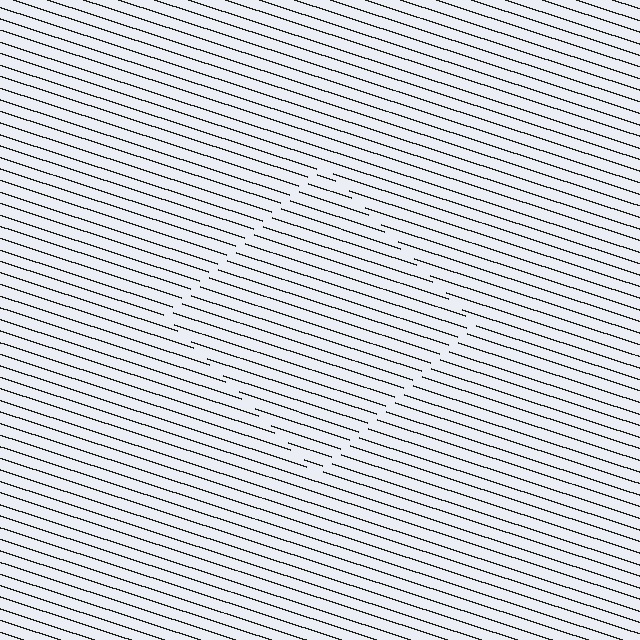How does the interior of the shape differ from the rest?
The interior of the shape contains the same grating, shifted by half a period — the contour is defined by the phase discontinuity where line-ends from the inner and outer gratings abut.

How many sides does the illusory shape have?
4 sides — the line-ends trace a square.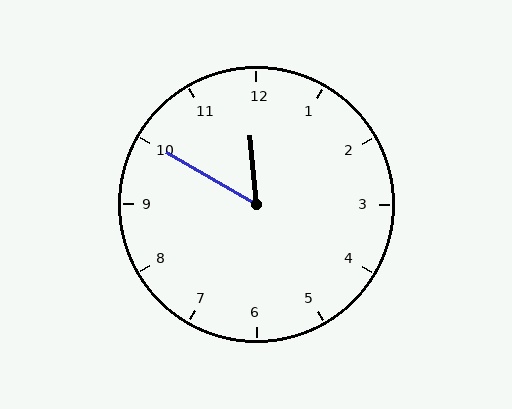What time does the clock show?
11:50.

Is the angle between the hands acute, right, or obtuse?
It is acute.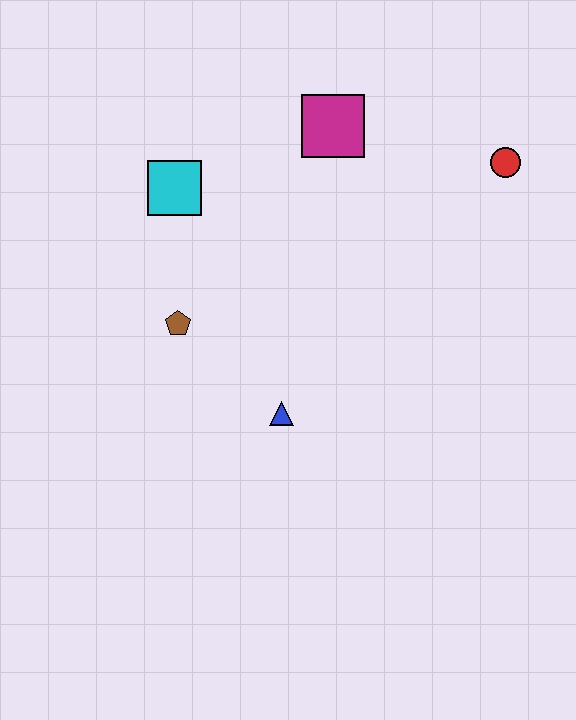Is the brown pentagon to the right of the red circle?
No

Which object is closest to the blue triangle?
The brown pentagon is closest to the blue triangle.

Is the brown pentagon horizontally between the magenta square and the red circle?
No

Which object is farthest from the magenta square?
The blue triangle is farthest from the magenta square.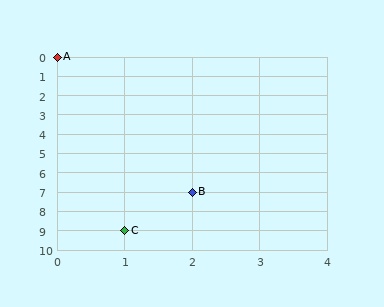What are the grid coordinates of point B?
Point B is at grid coordinates (2, 7).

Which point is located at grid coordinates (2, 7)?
Point B is at (2, 7).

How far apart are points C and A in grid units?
Points C and A are 1 column and 9 rows apart (about 9.1 grid units diagonally).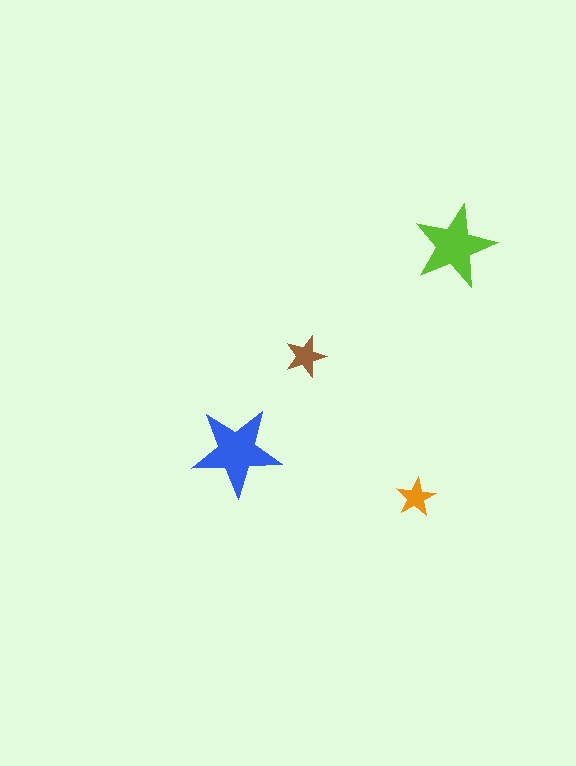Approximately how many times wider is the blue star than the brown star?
About 2 times wider.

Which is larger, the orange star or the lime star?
The lime one.